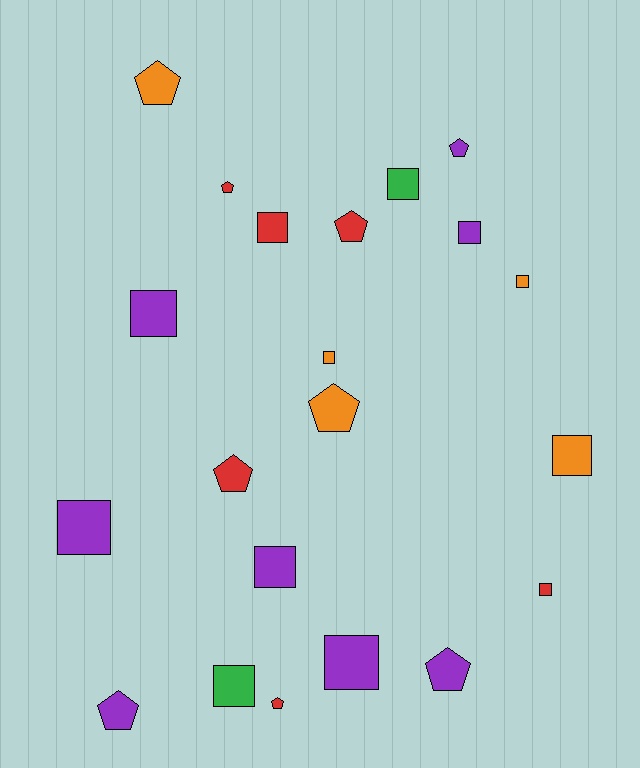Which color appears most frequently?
Purple, with 8 objects.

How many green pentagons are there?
There are no green pentagons.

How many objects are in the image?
There are 21 objects.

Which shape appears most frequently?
Square, with 12 objects.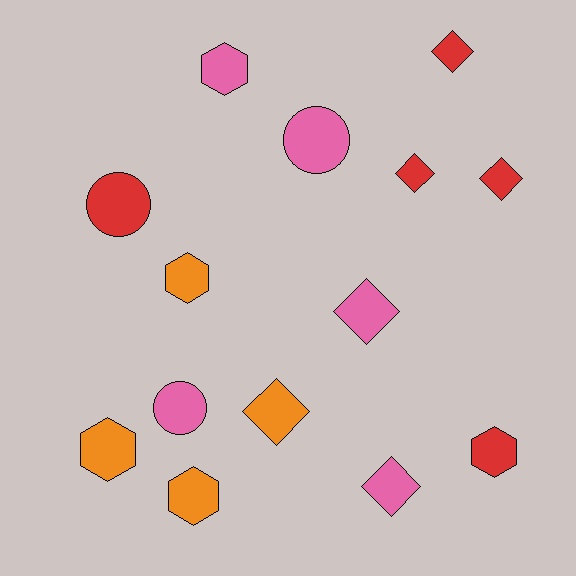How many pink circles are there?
There are 2 pink circles.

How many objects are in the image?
There are 14 objects.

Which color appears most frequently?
Pink, with 5 objects.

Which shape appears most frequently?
Diamond, with 6 objects.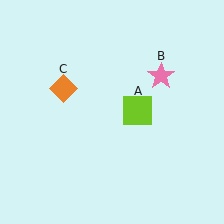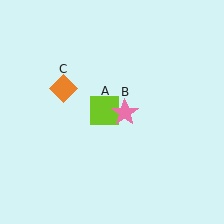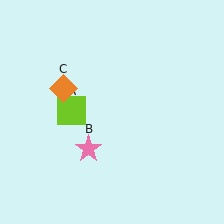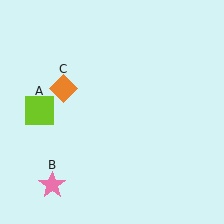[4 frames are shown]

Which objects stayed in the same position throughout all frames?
Orange diamond (object C) remained stationary.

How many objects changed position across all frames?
2 objects changed position: lime square (object A), pink star (object B).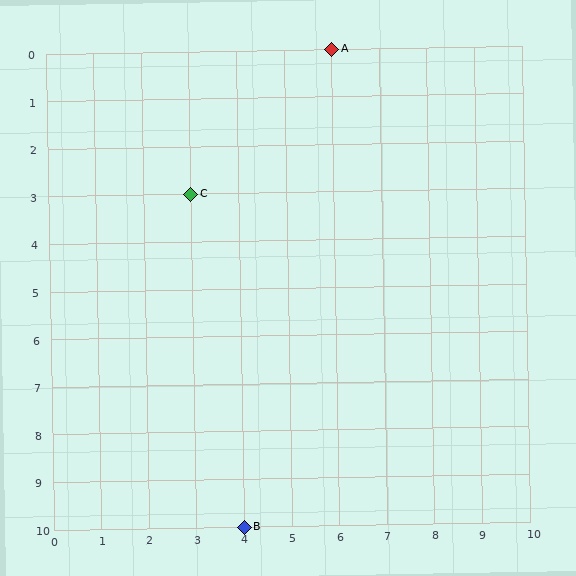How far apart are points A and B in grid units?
Points A and B are 2 columns and 10 rows apart (about 10.2 grid units diagonally).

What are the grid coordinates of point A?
Point A is at grid coordinates (6, 0).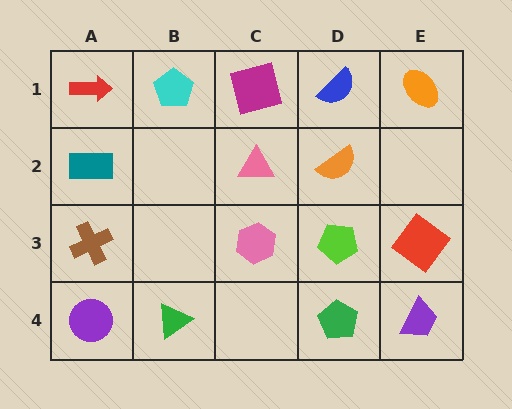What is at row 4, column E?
A purple trapezoid.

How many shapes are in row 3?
4 shapes.